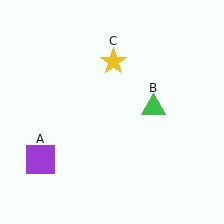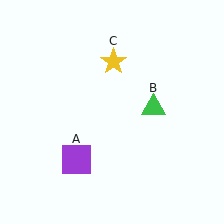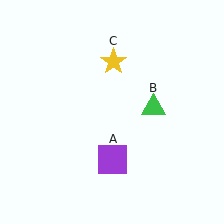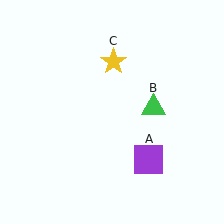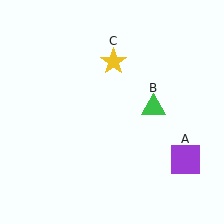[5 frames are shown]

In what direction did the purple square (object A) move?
The purple square (object A) moved right.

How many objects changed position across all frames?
1 object changed position: purple square (object A).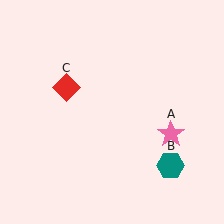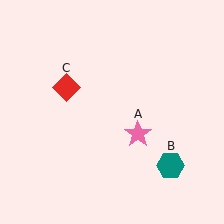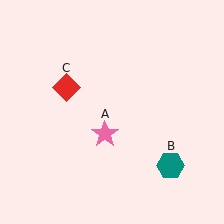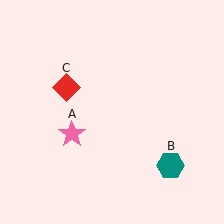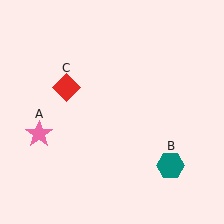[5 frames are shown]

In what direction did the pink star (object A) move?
The pink star (object A) moved left.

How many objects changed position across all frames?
1 object changed position: pink star (object A).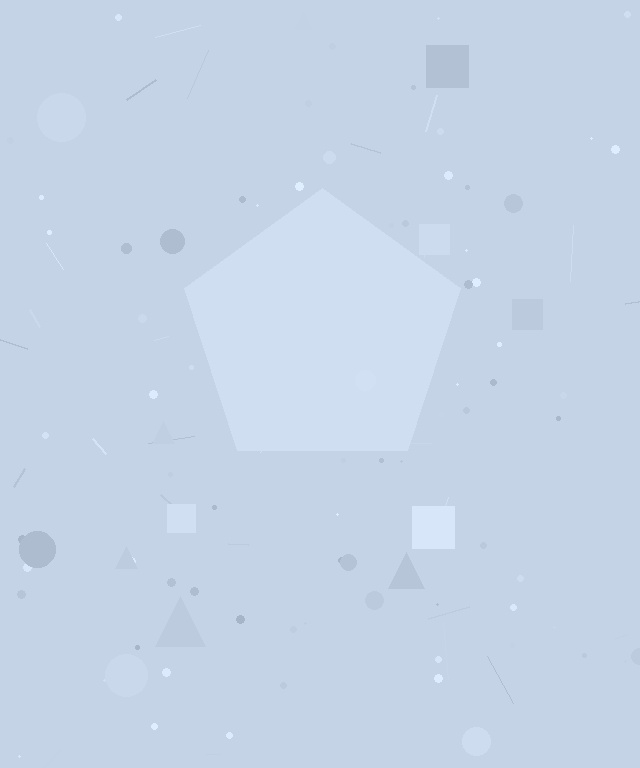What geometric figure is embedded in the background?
A pentagon is embedded in the background.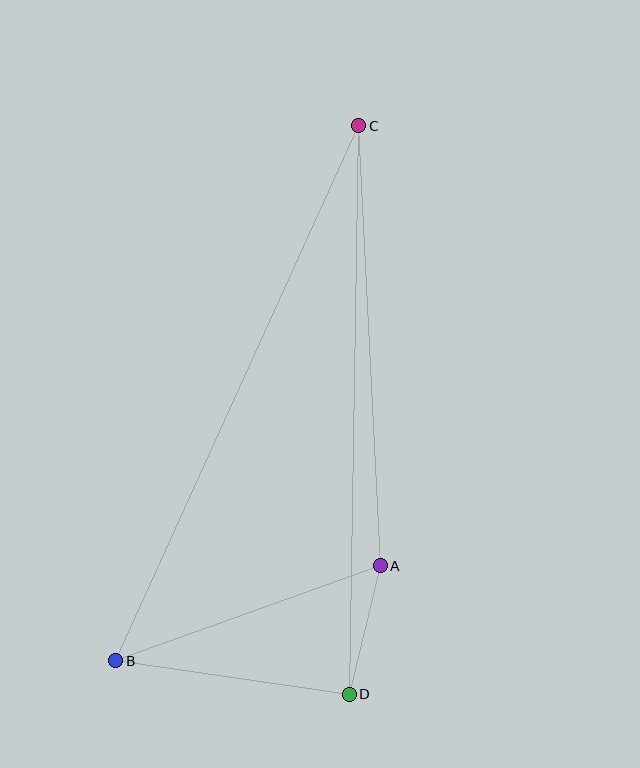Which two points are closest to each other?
Points A and D are closest to each other.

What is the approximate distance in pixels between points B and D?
The distance between B and D is approximately 236 pixels.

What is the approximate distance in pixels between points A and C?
The distance between A and C is approximately 440 pixels.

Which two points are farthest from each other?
Points B and C are farthest from each other.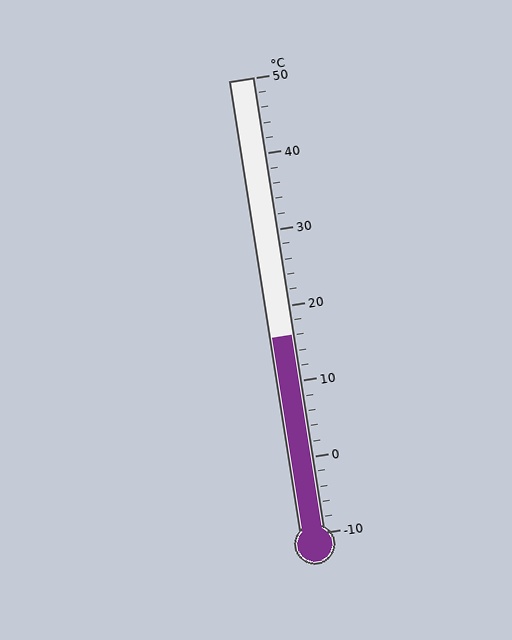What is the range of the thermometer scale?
The thermometer scale ranges from -10°C to 50°C.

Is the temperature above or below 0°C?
The temperature is above 0°C.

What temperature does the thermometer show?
The thermometer shows approximately 16°C.